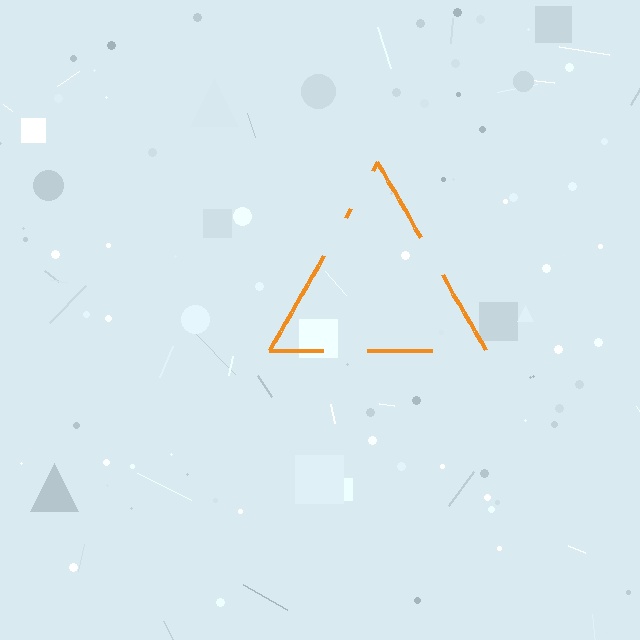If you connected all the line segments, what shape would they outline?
They would outline a triangle.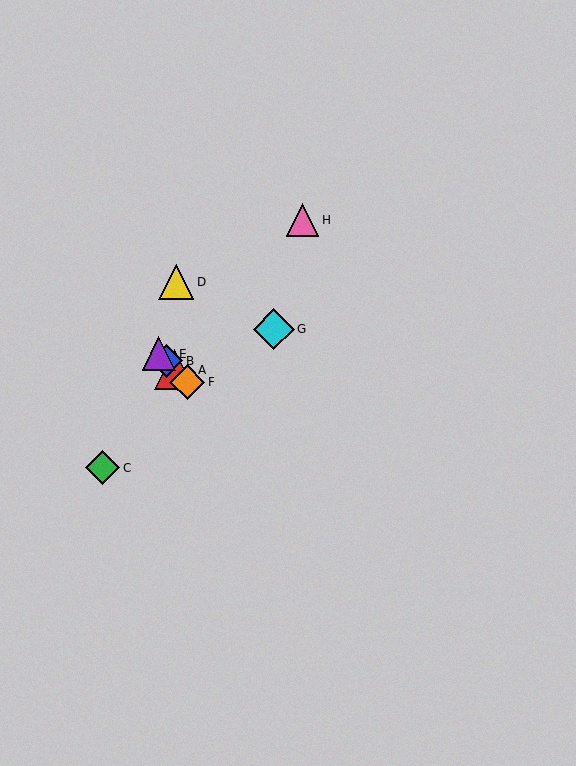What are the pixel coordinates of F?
Object F is at (187, 382).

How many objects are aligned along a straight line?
4 objects (A, B, E, F) are aligned along a straight line.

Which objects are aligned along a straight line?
Objects A, B, E, F are aligned along a straight line.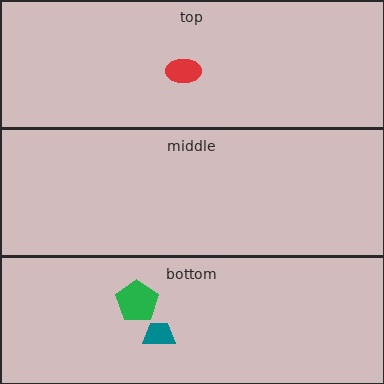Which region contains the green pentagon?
The bottom region.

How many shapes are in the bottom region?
2.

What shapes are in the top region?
The red ellipse.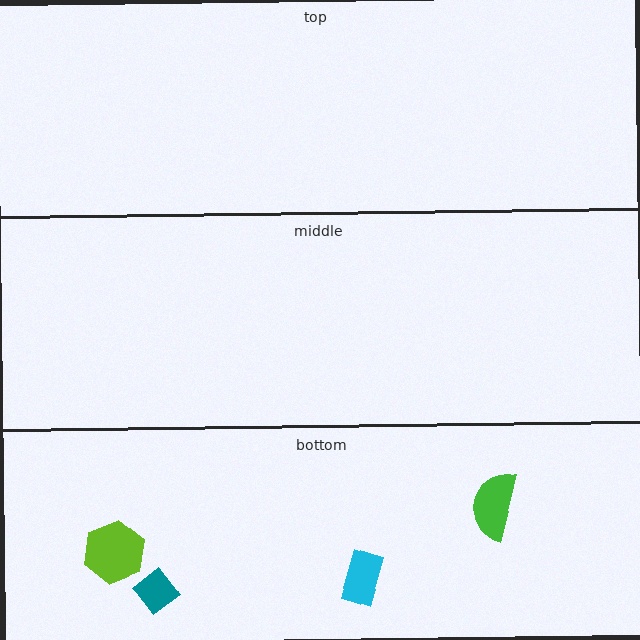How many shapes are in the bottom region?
4.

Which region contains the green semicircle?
The bottom region.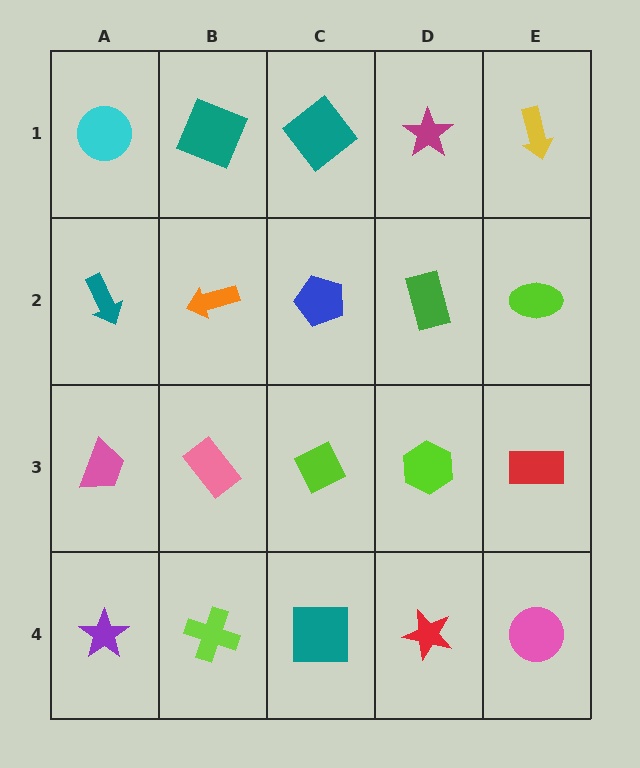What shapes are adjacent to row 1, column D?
A green rectangle (row 2, column D), a teal diamond (row 1, column C), a yellow arrow (row 1, column E).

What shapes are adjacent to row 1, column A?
A teal arrow (row 2, column A), a teal square (row 1, column B).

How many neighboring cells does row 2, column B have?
4.